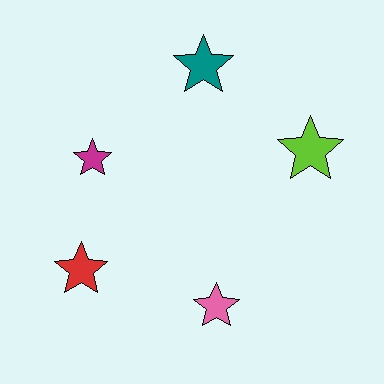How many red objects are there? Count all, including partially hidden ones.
There is 1 red object.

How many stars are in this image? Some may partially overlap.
There are 5 stars.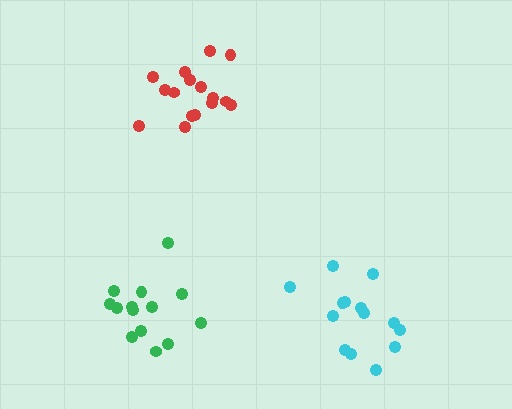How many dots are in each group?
Group 1: 14 dots, Group 2: 16 dots, Group 3: 14 dots (44 total).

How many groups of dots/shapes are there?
There are 3 groups.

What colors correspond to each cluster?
The clusters are colored: cyan, red, green.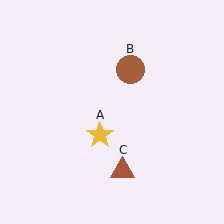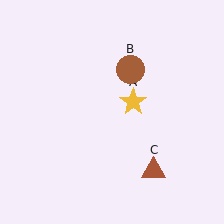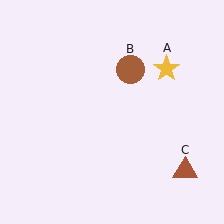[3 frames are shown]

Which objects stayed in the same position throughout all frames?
Brown circle (object B) remained stationary.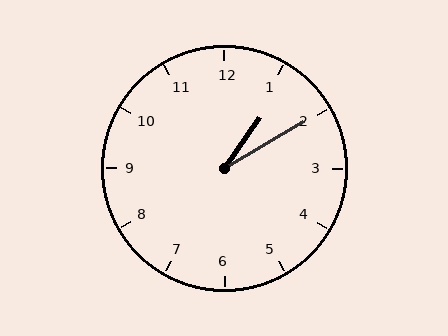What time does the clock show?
1:10.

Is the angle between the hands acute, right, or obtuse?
It is acute.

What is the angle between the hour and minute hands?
Approximately 25 degrees.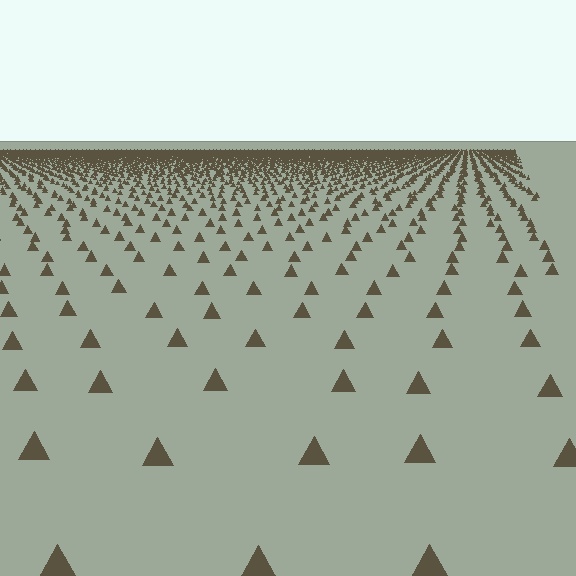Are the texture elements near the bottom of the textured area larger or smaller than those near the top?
Larger. Near the bottom, elements are closer to the viewer and appear at a bigger on-screen size.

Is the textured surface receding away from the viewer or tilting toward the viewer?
The surface is receding away from the viewer. Texture elements get smaller and denser toward the top.